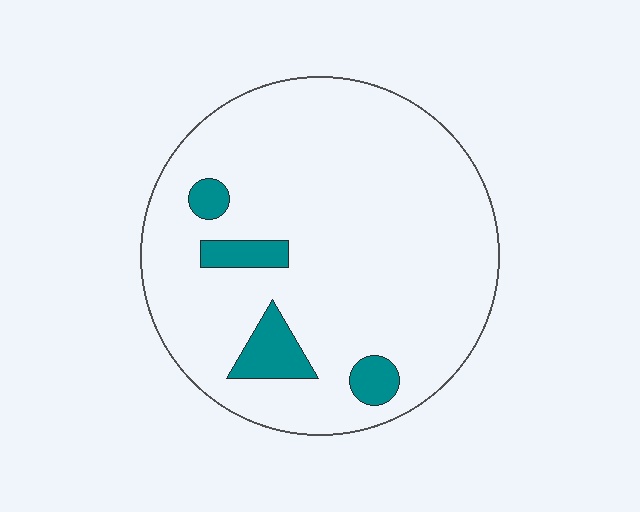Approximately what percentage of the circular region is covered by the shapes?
Approximately 10%.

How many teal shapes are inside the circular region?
4.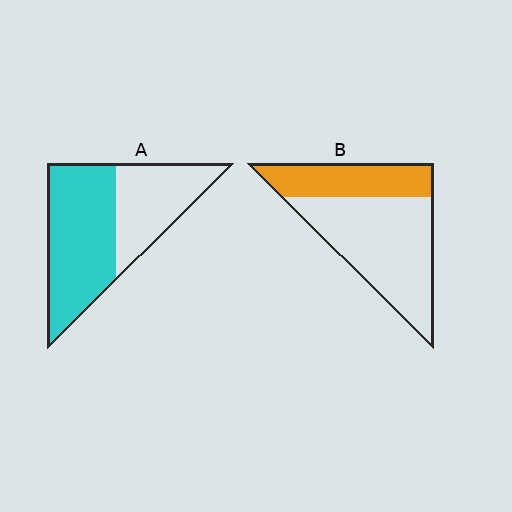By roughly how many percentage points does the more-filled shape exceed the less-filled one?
By roughly 25 percentage points (A over B).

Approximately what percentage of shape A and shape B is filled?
A is approximately 60% and B is approximately 35%.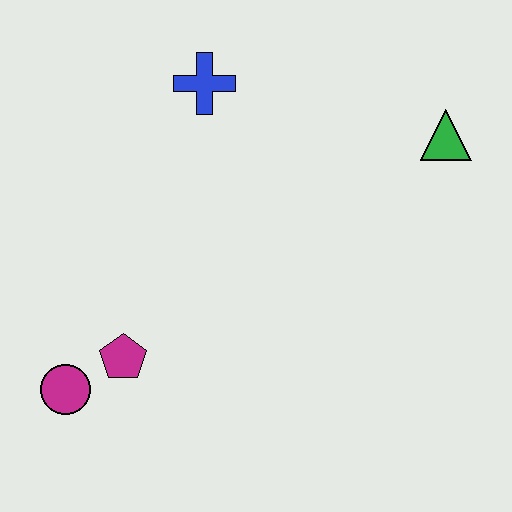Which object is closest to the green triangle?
The blue cross is closest to the green triangle.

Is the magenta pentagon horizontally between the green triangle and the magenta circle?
Yes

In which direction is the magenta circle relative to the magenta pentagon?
The magenta circle is to the left of the magenta pentagon.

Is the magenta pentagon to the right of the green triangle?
No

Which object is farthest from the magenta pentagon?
The green triangle is farthest from the magenta pentagon.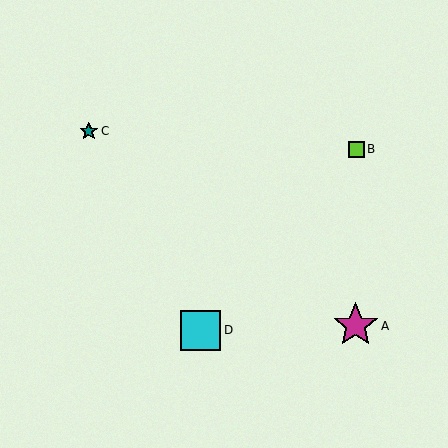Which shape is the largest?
The magenta star (labeled A) is the largest.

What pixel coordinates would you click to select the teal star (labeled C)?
Click at (89, 131) to select the teal star C.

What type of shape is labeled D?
Shape D is a cyan square.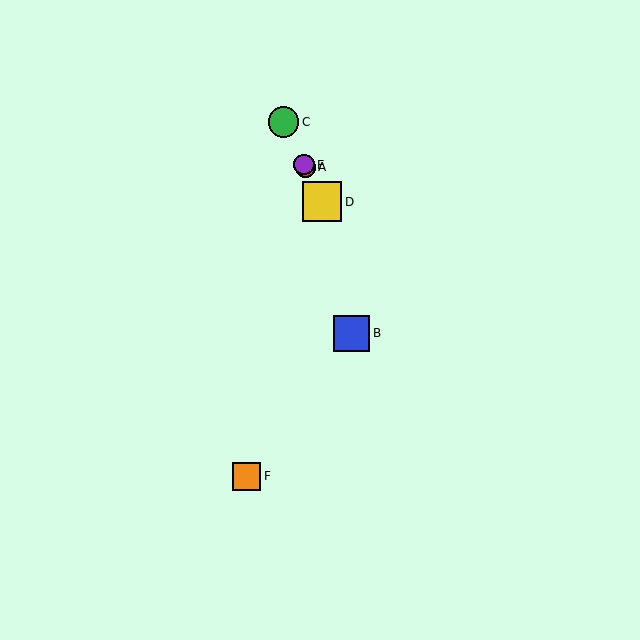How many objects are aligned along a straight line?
4 objects (A, C, D, E) are aligned along a straight line.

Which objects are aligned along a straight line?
Objects A, C, D, E are aligned along a straight line.